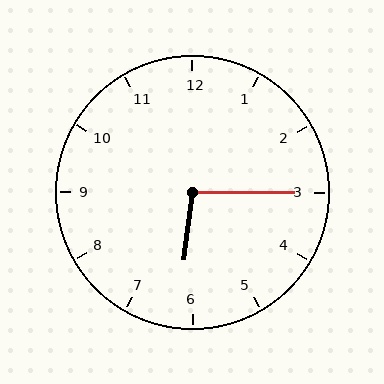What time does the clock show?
6:15.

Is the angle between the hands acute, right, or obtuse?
It is obtuse.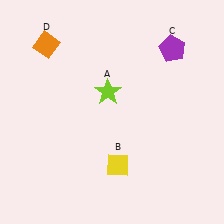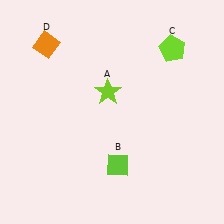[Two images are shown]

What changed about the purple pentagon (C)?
In Image 1, C is purple. In Image 2, it changed to lime.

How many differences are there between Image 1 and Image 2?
There are 2 differences between the two images.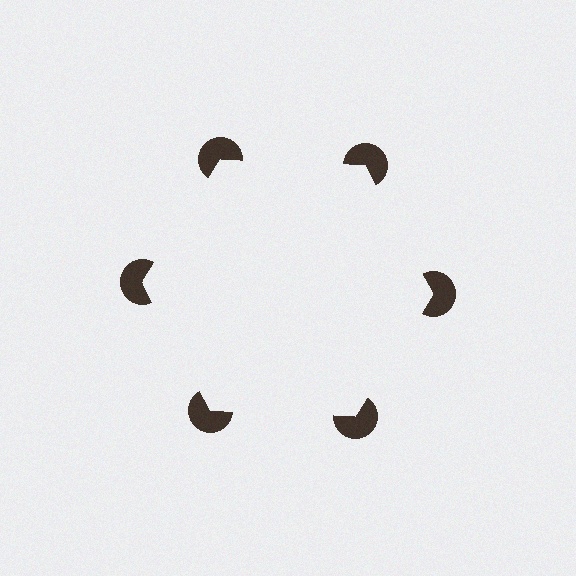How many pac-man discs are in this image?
There are 6 — one at each vertex of the illusory hexagon.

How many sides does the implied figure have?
6 sides.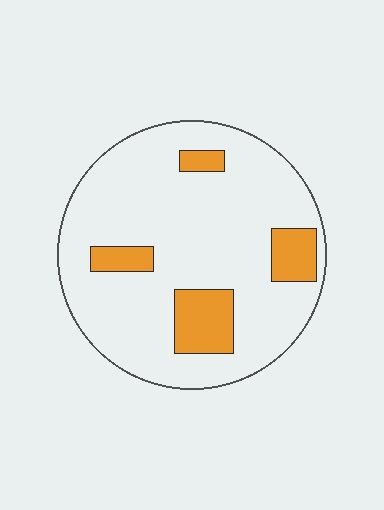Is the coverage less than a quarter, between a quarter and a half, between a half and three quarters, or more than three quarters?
Less than a quarter.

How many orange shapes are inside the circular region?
4.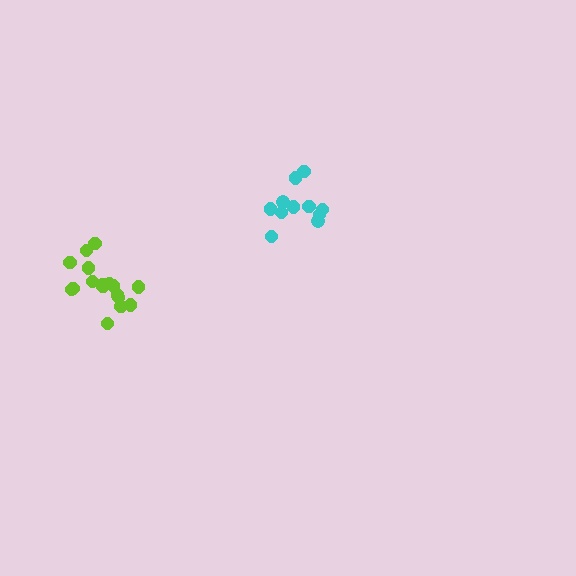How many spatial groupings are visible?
There are 2 spatial groupings.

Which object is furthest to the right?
The cyan cluster is rightmost.